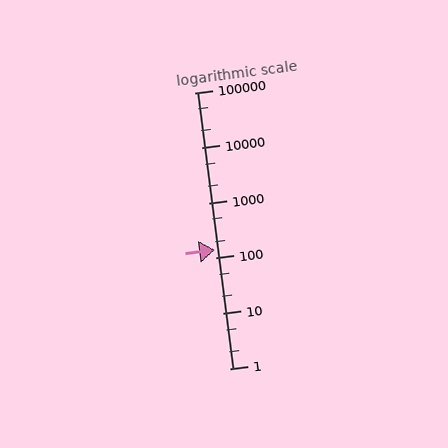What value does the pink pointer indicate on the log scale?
The pointer indicates approximately 140.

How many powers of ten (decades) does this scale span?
The scale spans 5 decades, from 1 to 100000.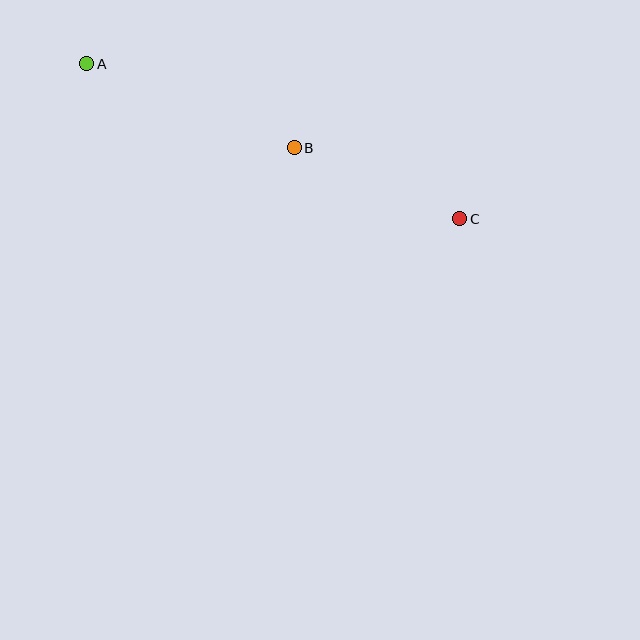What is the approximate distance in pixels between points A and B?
The distance between A and B is approximately 224 pixels.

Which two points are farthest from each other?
Points A and C are farthest from each other.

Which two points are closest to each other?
Points B and C are closest to each other.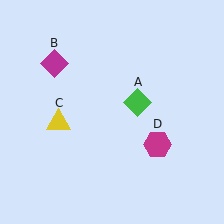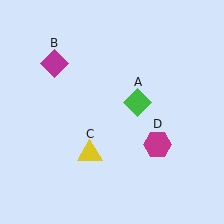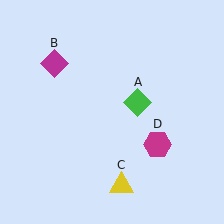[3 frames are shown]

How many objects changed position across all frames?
1 object changed position: yellow triangle (object C).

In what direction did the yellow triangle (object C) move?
The yellow triangle (object C) moved down and to the right.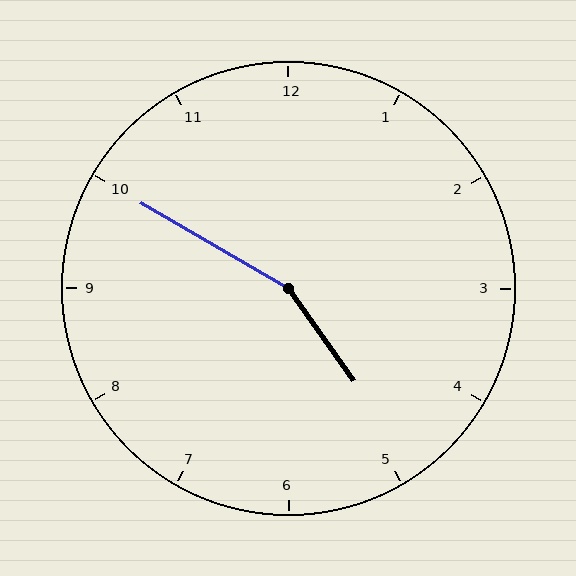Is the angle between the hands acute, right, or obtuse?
It is obtuse.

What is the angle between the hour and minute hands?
Approximately 155 degrees.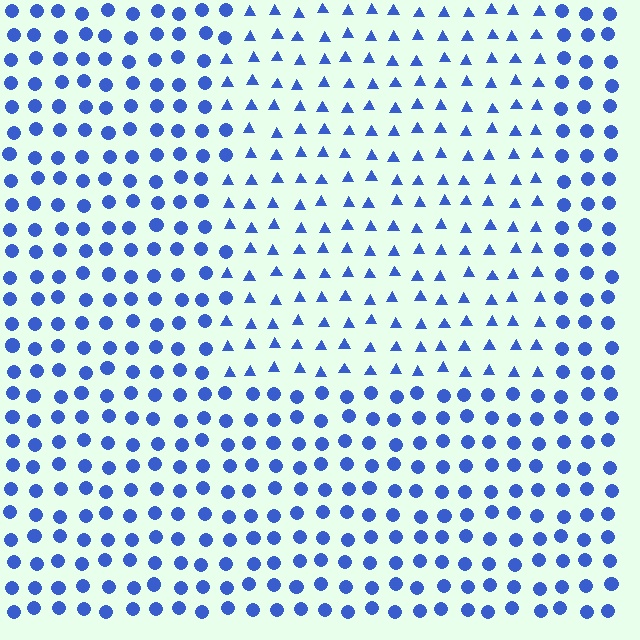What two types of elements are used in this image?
The image uses triangles inside the rectangle region and circles outside it.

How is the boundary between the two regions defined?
The boundary is defined by a change in element shape: triangles inside vs. circles outside. All elements share the same color and spacing.